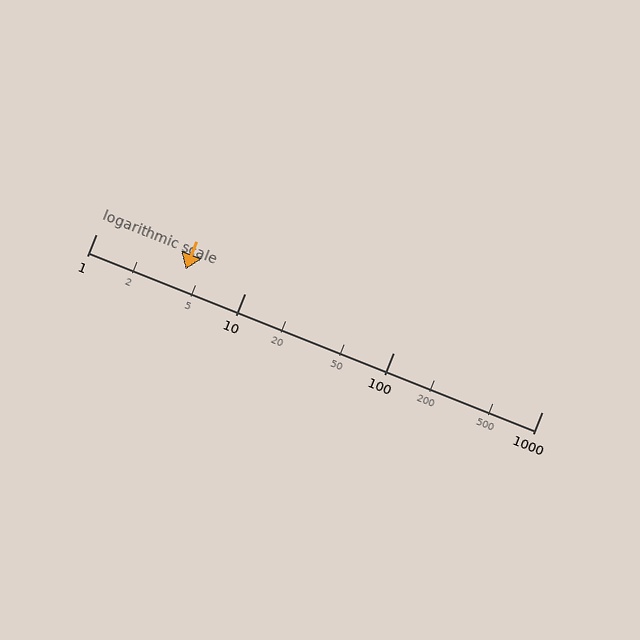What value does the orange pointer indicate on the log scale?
The pointer indicates approximately 4.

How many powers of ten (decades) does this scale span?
The scale spans 3 decades, from 1 to 1000.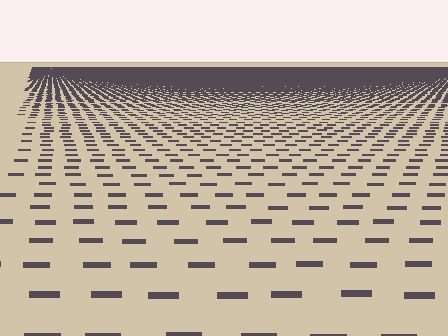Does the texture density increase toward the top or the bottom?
Density increases toward the top.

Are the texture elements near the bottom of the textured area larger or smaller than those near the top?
Larger. Near the bottom, elements are closer to the viewer and appear at a bigger on-screen size.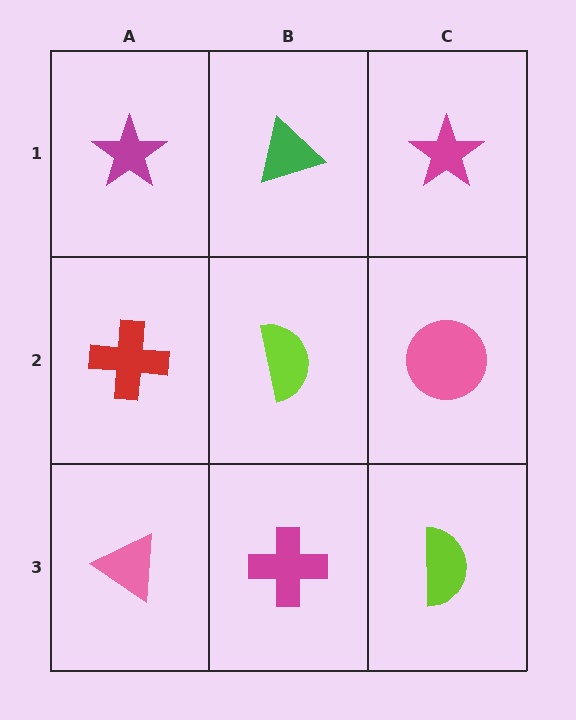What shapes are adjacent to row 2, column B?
A green triangle (row 1, column B), a magenta cross (row 3, column B), a red cross (row 2, column A), a pink circle (row 2, column C).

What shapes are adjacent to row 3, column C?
A pink circle (row 2, column C), a magenta cross (row 3, column B).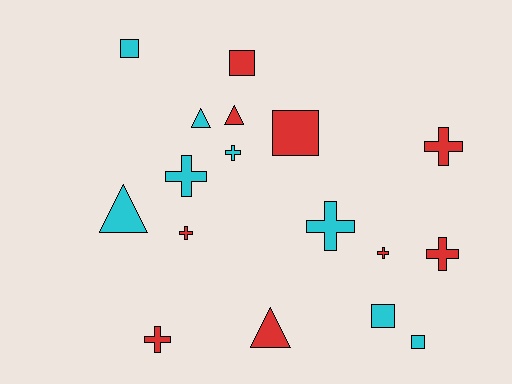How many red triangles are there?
There are 2 red triangles.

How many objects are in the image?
There are 17 objects.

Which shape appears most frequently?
Cross, with 8 objects.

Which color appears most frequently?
Red, with 9 objects.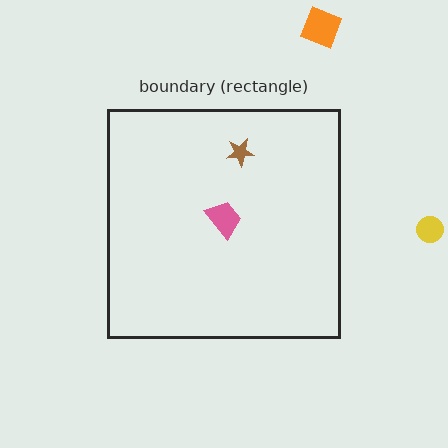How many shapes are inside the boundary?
2 inside, 2 outside.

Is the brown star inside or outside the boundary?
Inside.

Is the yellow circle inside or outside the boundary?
Outside.